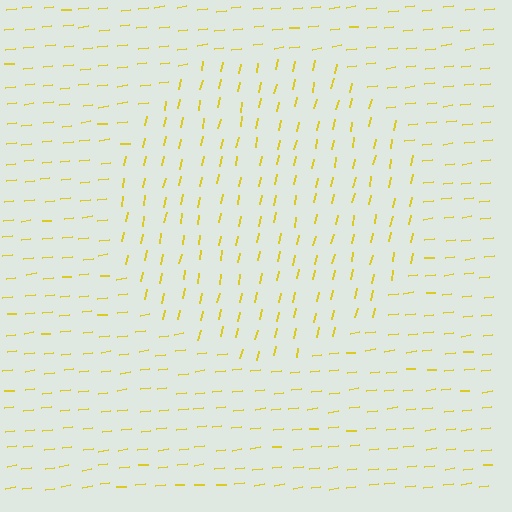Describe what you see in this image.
The image is filled with small yellow line segments. A circle region in the image has lines oriented differently from the surrounding lines, creating a visible texture boundary.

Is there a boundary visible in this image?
Yes, there is a texture boundary formed by a change in line orientation.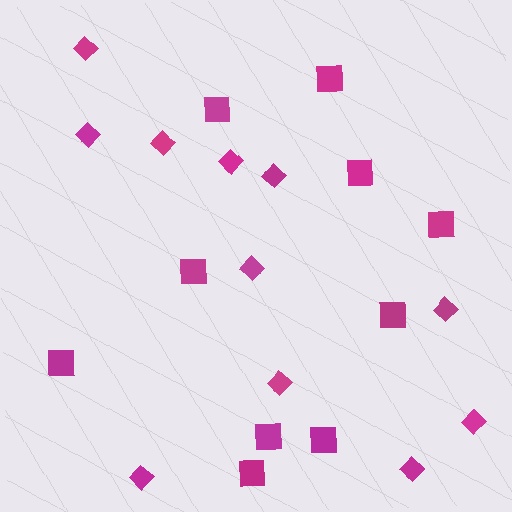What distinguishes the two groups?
There are 2 groups: one group of diamonds (11) and one group of squares (10).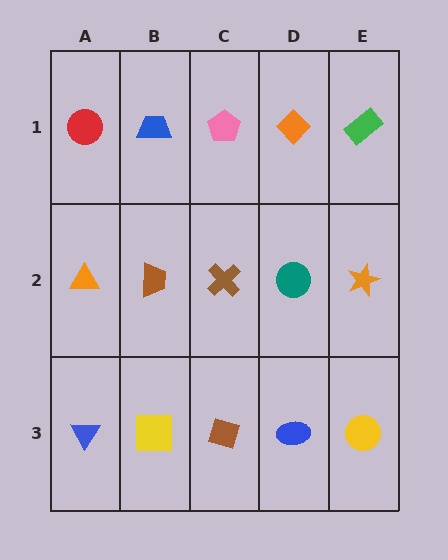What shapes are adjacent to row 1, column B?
A brown trapezoid (row 2, column B), a red circle (row 1, column A), a pink pentagon (row 1, column C).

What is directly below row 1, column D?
A teal circle.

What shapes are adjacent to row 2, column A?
A red circle (row 1, column A), a blue triangle (row 3, column A), a brown trapezoid (row 2, column B).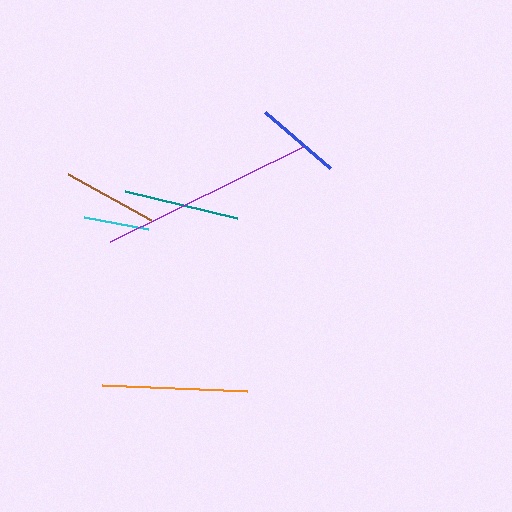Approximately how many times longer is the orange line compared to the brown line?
The orange line is approximately 1.5 times the length of the brown line.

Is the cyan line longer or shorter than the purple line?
The purple line is longer than the cyan line.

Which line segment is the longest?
The purple line is the longest at approximately 215 pixels.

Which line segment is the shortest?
The cyan line is the shortest at approximately 65 pixels.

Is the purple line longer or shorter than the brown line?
The purple line is longer than the brown line.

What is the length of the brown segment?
The brown segment is approximately 95 pixels long.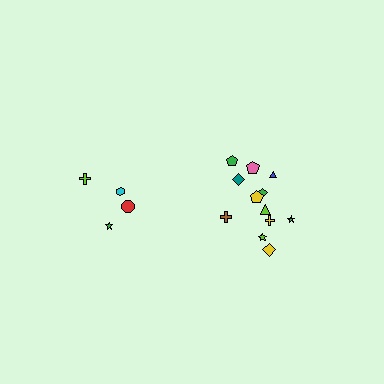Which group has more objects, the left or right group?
The right group.